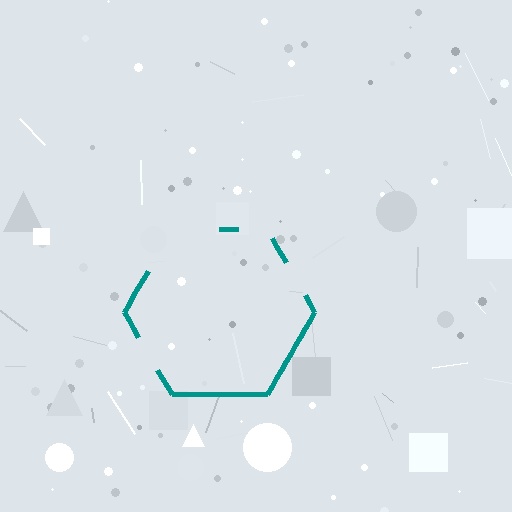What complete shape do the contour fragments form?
The contour fragments form a hexagon.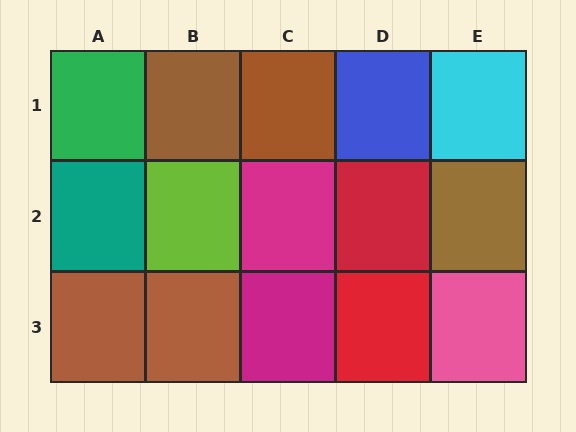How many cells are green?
1 cell is green.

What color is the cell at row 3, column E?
Pink.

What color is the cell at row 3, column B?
Brown.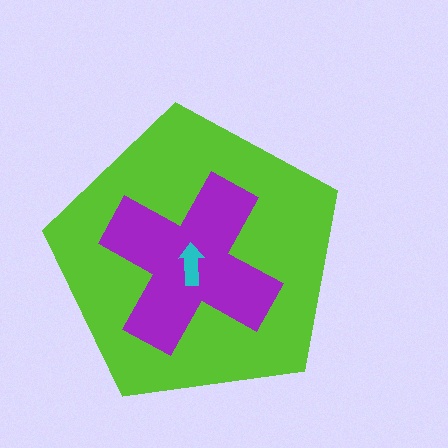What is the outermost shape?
The lime pentagon.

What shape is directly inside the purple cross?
The cyan arrow.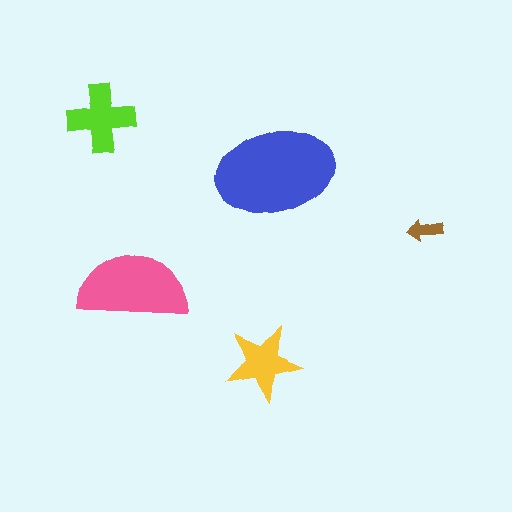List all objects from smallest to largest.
The brown arrow, the yellow star, the lime cross, the pink semicircle, the blue ellipse.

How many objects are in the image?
There are 5 objects in the image.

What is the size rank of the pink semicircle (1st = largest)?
2nd.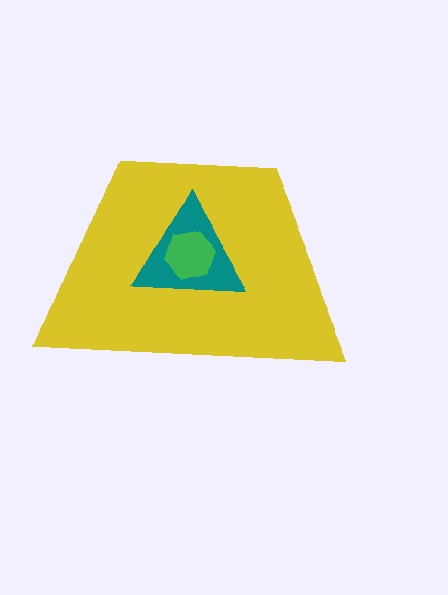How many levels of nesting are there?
3.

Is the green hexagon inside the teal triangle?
Yes.